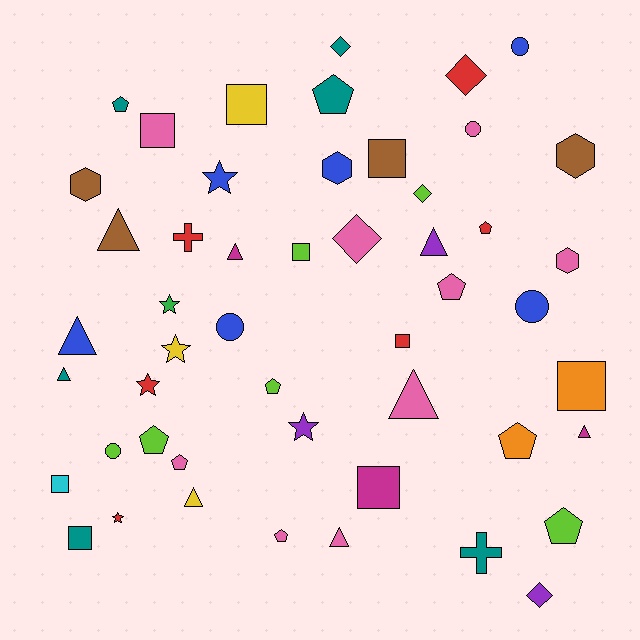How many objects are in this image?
There are 50 objects.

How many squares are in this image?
There are 9 squares.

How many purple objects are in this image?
There are 3 purple objects.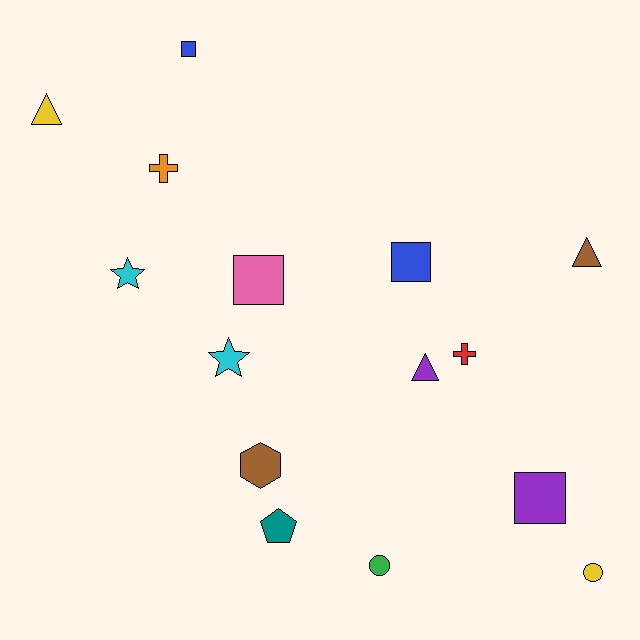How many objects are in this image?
There are 15 objects.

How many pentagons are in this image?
There is 1 pentagon.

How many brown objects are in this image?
There are 2 brown objects.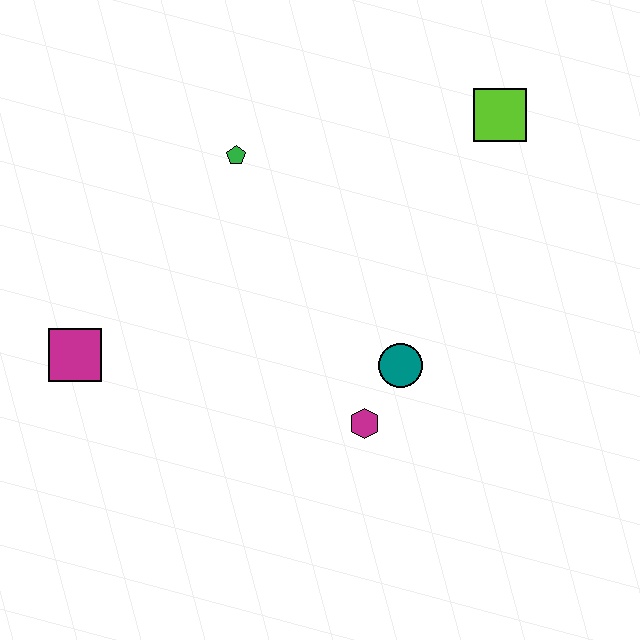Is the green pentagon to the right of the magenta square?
Yes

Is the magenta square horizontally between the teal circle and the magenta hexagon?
No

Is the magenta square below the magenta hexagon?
No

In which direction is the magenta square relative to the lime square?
The magenta square is to the left of the lime square.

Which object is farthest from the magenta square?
The lime square is farthest from the magenta square.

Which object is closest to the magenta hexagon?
The teal circle is closest to the magenta hexagon.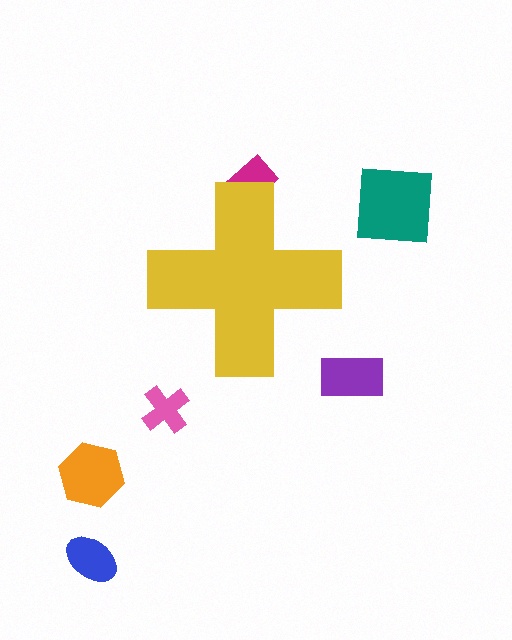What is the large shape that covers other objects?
A yellow cross.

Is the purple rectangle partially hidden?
No, the purple rectangle is fully visible.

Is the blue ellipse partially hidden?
No, the blue ellipse is fully visible.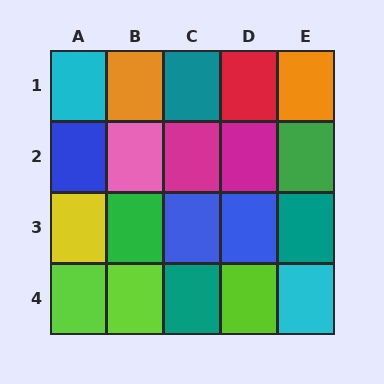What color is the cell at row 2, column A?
Blue.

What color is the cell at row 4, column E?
Cyan.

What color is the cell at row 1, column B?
Orange.